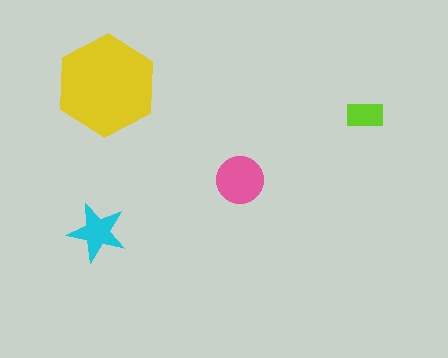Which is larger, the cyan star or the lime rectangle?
The cyan star.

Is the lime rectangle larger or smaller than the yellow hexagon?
Smaller.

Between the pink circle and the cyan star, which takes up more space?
The pink circle.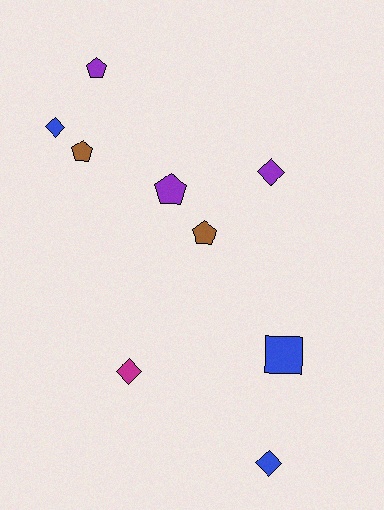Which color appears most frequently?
Purple, with 3 objects.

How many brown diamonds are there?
There are no brown diamonds.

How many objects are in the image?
There are 9 objects.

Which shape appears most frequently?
Pentagon, with 4 objects.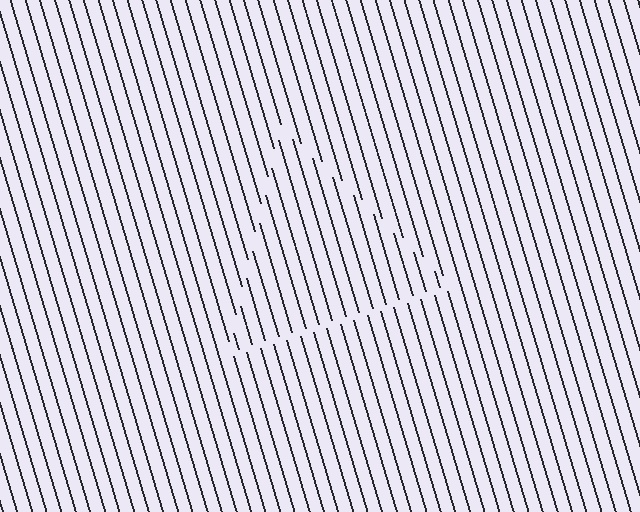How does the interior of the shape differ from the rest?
The interior of the shape contains the same grating, shifted by half a period — the contour is defined by the phase discontinuity where line-ends from the inner and outer gratings abut.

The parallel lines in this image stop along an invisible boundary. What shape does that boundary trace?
An illusory triangle. The interior of the shape contains the same grating, shifted by half a period — the contour is defined by the phase discontinuity where line-ends from the inner and outer gratings abut.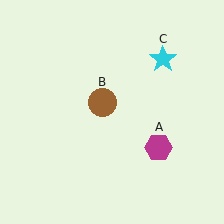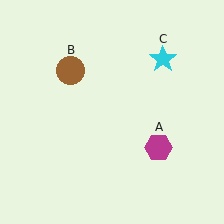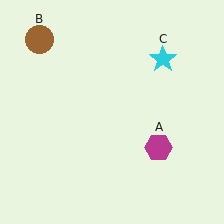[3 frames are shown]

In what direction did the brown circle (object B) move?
The brown circle (object B) moved up and to the left.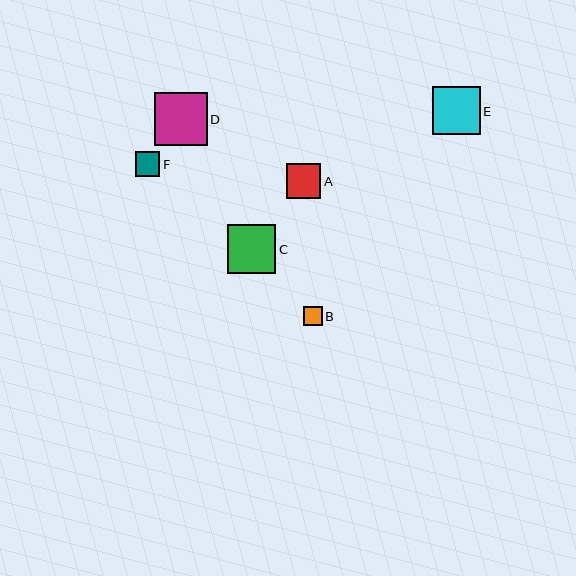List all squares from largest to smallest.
From largest to smallest: D, C, E, A, F, B.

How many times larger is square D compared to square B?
Square D is approximately 2.8 times the size of square B.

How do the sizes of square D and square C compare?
Square D and square C are approximately the same size.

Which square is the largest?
Square D is the largest with a size of approximately 53 pixels.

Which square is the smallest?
Square B is the smallest with a size of approximately 19 pixels.